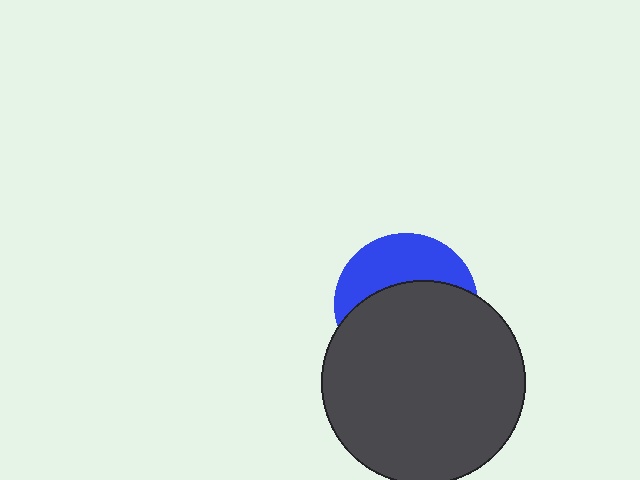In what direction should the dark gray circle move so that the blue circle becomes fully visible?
The dark gray circle should move down. That is the shortest direction to clear the overlap and leave the blue circle fully visible.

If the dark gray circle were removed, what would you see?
You would see the complete blue circle.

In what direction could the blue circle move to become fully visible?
The blue circle could move up. That would shift it out from behind the dark gray circle entirely.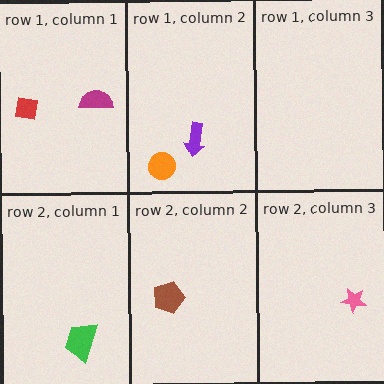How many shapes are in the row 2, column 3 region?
1.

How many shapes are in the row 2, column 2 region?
1.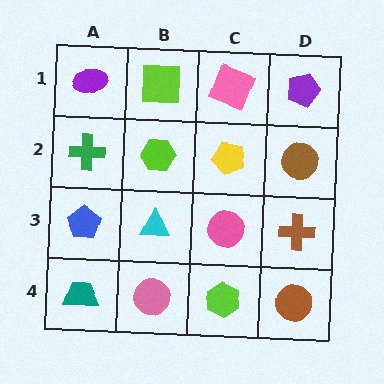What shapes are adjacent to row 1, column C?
A yellow pentagon (row 2, column C), a lime square (row 1, column B), a purple pentagon (row 1, column D).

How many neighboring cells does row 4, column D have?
2.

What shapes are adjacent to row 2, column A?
A purple ellipse (row 1, column A), a blue pentagon (row 3, column A), a lime hexagon (row 2, column B).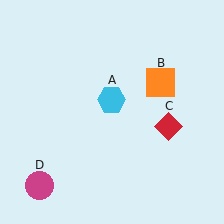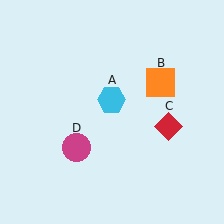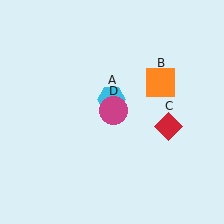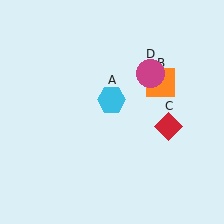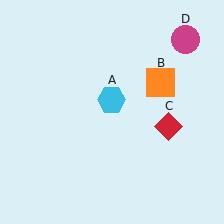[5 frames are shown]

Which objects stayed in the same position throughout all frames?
Cyan hexagon (object A) and orange square (object B) and red diamond (object C) remained stationary.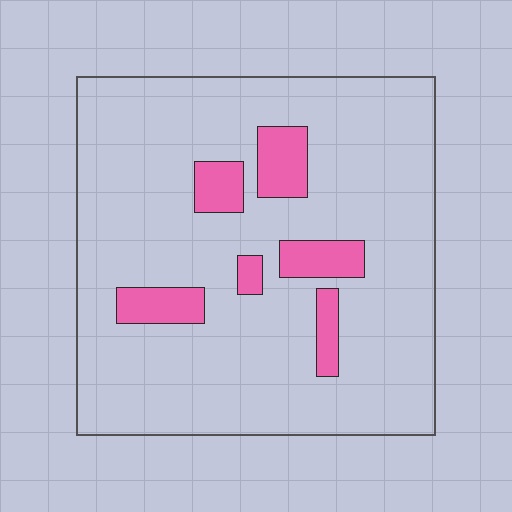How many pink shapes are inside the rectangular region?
6.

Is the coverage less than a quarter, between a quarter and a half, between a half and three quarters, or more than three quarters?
Less than a quarter.